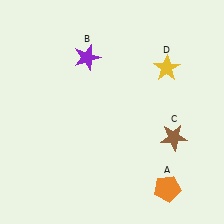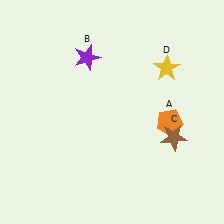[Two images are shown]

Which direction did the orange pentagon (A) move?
The orange pentagon (A) moved up.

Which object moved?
The orange pentagon (A) moved up.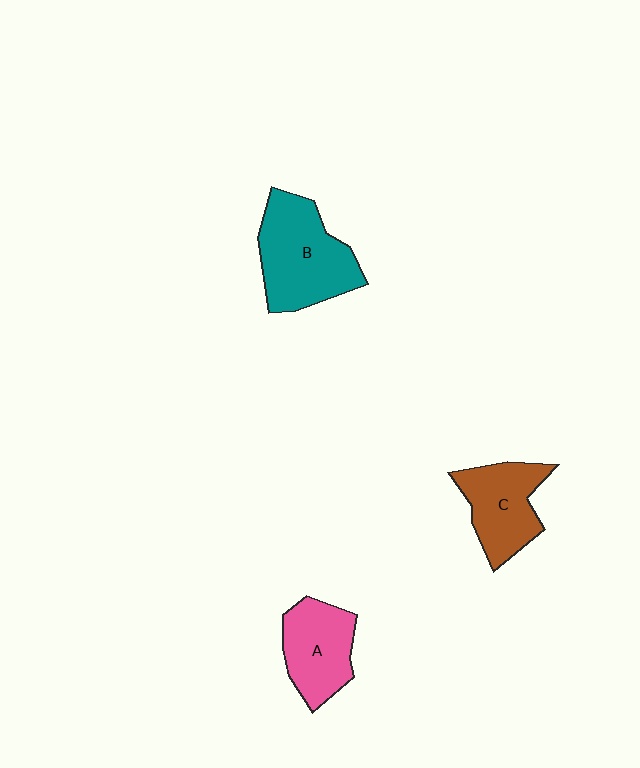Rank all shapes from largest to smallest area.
From largest to smallest: B (teal), C (brown), A (pink).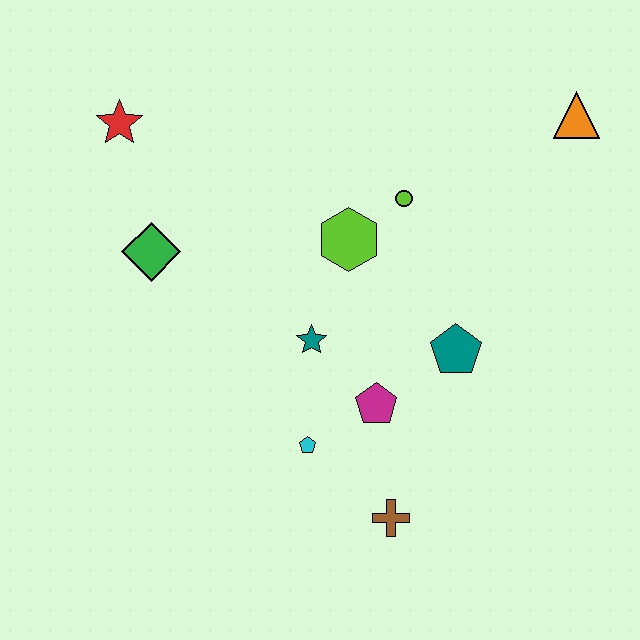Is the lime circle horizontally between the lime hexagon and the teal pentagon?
Yes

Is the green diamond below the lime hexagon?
Yes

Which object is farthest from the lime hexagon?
The brown cross is farthest from the lime hexagon.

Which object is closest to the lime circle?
The lime hexagon is closest to the lime circle.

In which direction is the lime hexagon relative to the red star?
The lime hexagon is to the right of the red star.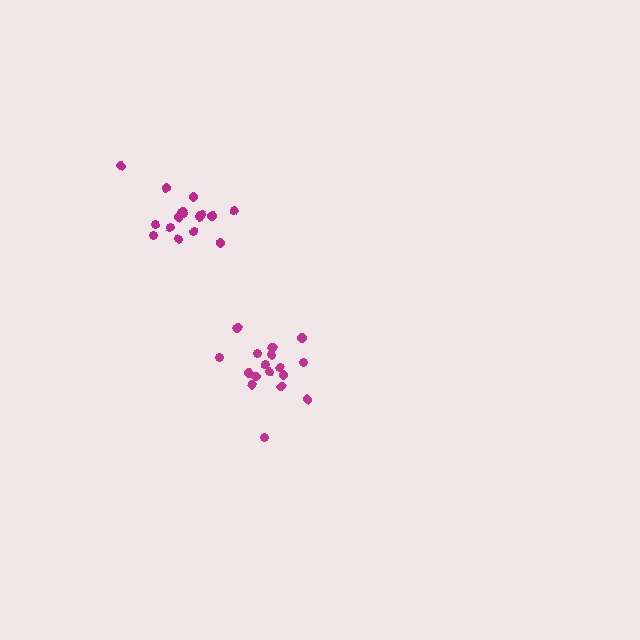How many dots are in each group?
Group 1: 17 dots, Group 2: 16 dots (33 total).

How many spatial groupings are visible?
There are 2 spatial groupings.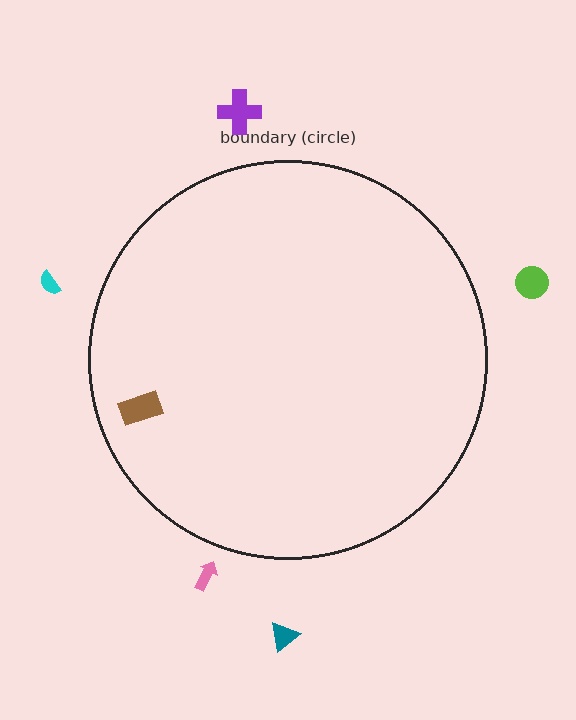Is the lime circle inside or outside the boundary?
Outside.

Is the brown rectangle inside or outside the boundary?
Inside.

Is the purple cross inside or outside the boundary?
Outside.